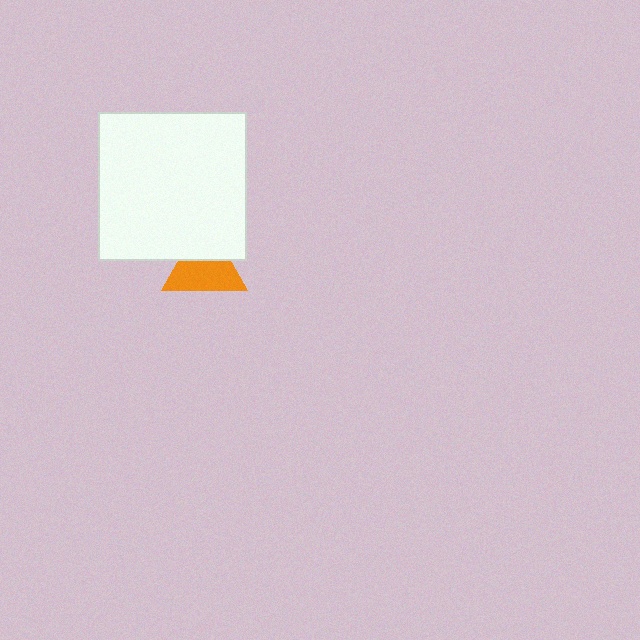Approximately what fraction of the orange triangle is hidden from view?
Roughly 37% of the orange triangle is hidden behind the white square.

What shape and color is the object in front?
The object in front is a white square.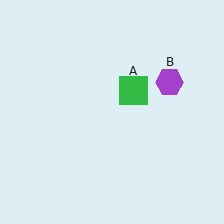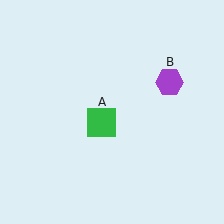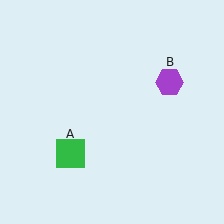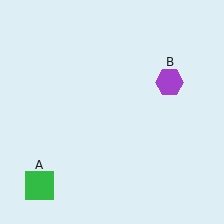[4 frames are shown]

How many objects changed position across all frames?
1 object changed position: green square (object A).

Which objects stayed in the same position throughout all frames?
Purple hexagon (object B) remained stationary.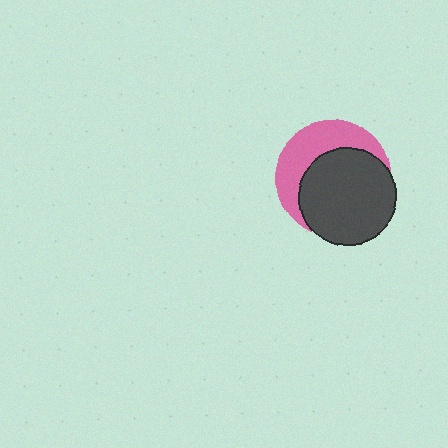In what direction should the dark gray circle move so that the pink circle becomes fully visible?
The dark gray circle should move toward the lower-right. That is the shortest direction to clear the overlap and leave the pink circle fully visible.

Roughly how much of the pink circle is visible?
A small part of it is visible (roughly 39%).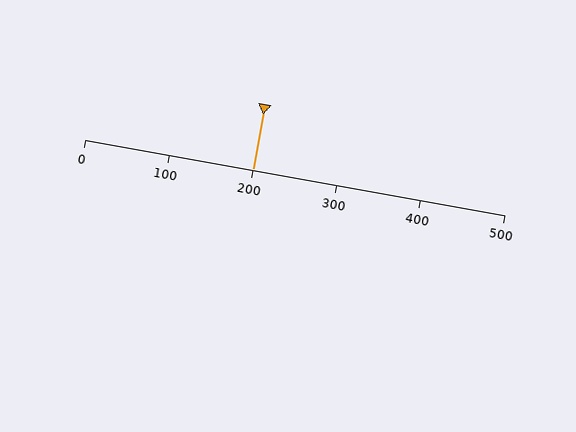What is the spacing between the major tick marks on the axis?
The major ticks are spaced 100 apart.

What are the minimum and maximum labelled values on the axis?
The axis runs from 0 to 500.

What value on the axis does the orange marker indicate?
The marker indicates approximately 200.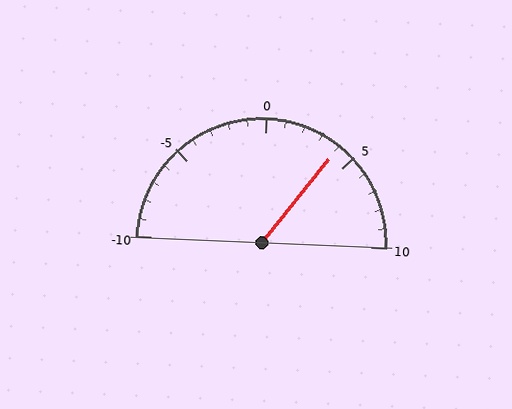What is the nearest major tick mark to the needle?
The nearest major tick mark is 5.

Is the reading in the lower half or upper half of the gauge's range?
The reading is in the upper half of the range (-10 to 10).